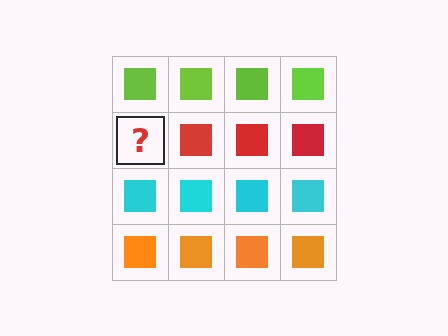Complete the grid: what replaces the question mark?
The question mark should be replaced with a red square.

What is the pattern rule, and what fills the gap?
The rule is that each row has a consistent color. The gap should be filled with a red square.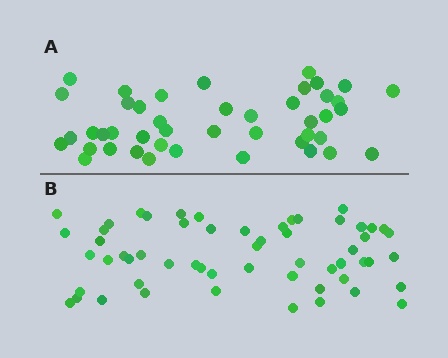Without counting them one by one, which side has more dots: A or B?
Region B (the bottom region) has more dots.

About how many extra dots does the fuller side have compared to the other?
Region B has approximately 15 more dots than region A.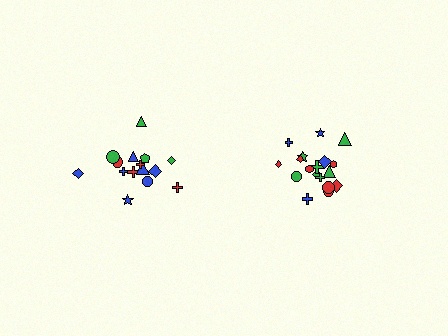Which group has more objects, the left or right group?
The right group.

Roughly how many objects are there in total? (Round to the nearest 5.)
Roughly 35 objects in total.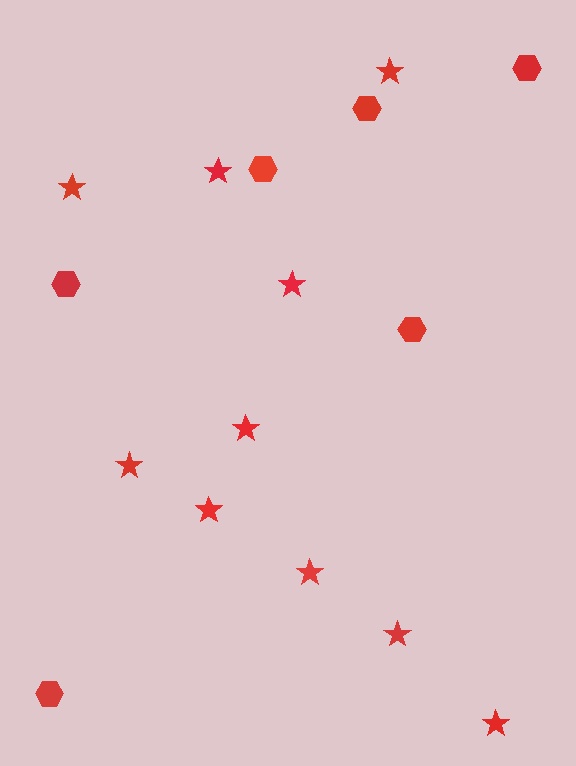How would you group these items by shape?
There are 2 groups: one group of stars (10) and one group of hexagons (6).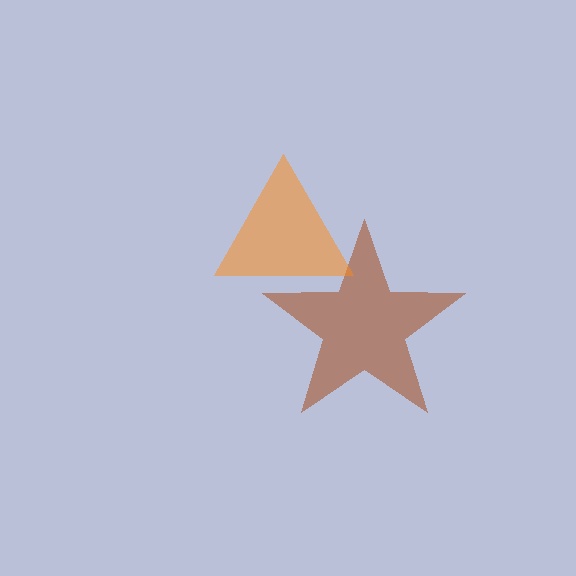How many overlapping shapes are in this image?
There are 2 overlapping shapes in the image.